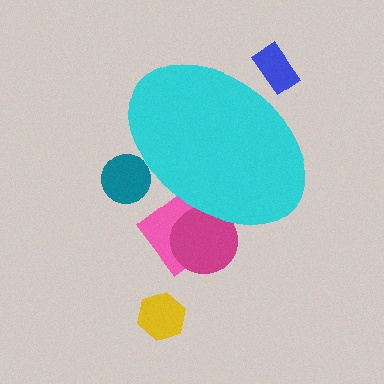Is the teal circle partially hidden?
Yes, the teal circle is partially hidden behind the cyan ellipse.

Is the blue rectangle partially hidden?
Yes, the blue rectangle is partially hidden behind the cyan ellipse.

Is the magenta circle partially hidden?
Yes, the magenta circle is partially hidden behind the cyan ellipse.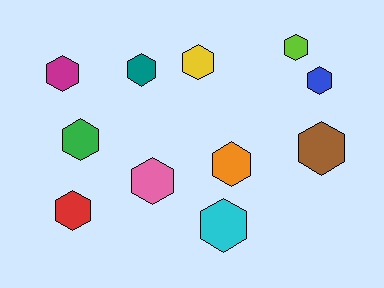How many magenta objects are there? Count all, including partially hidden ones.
There is 1 magenta object.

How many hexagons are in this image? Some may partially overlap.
There are 11 hexagons.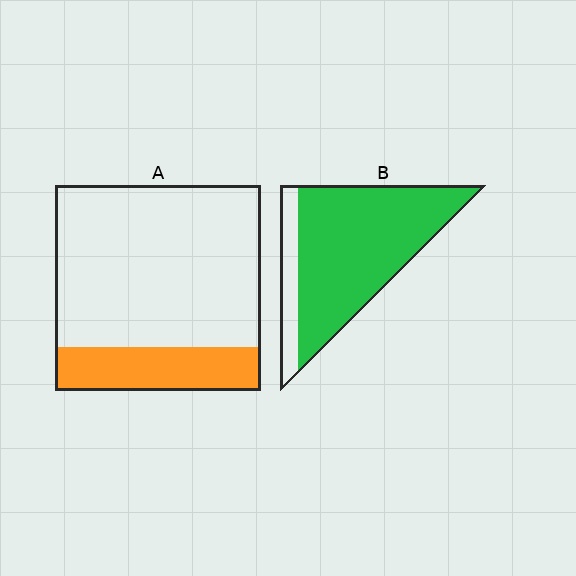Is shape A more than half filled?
No.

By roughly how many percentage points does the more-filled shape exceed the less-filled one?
By roughly 60 percentage points (B over A).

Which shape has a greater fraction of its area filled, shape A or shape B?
Shape B.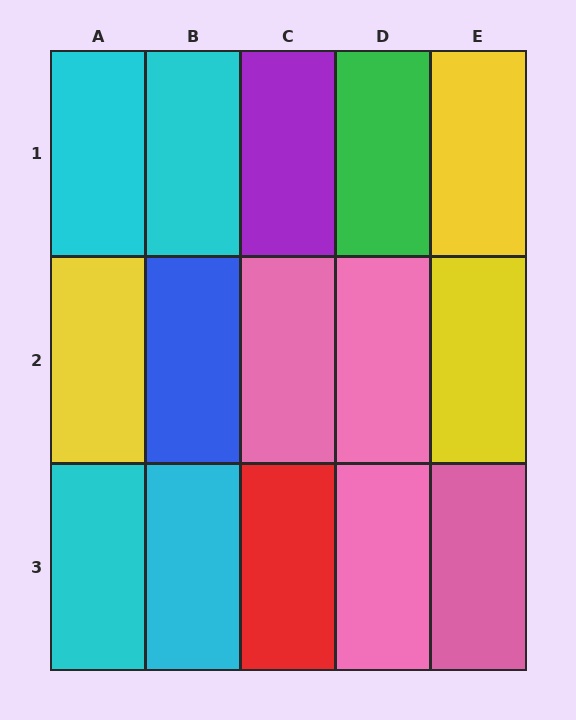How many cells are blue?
1 cell is blue.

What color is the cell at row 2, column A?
Yellow.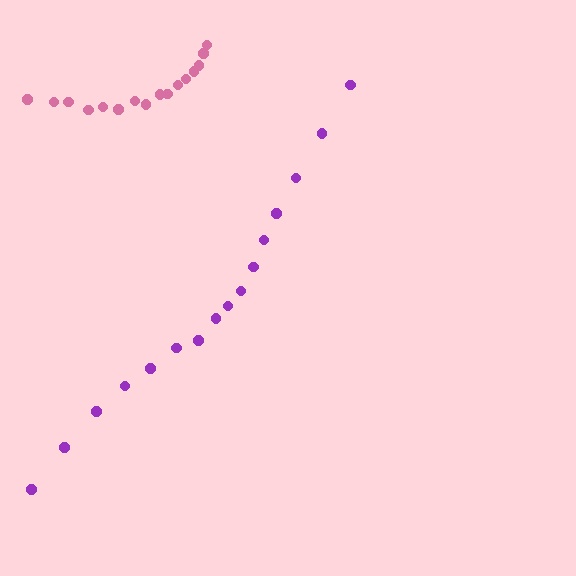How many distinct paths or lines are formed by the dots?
There are 2 distinct paths.